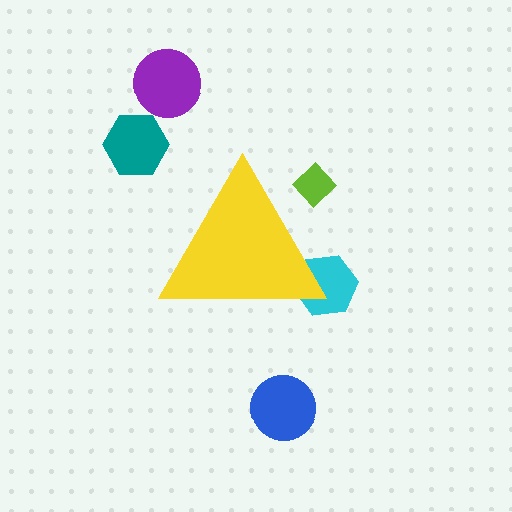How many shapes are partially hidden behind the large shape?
2 shapes are partially hidden.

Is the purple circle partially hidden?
No, the purple circle is fully visible.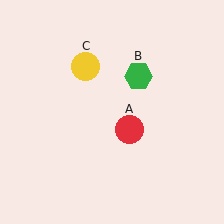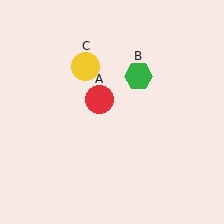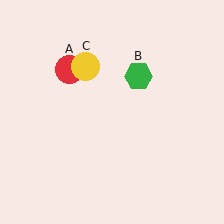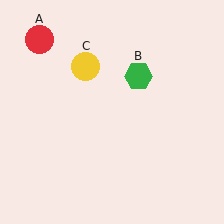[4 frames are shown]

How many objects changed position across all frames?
1 object changed position: red circle (object A).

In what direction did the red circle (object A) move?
The red circle (object A) moved up and to the left.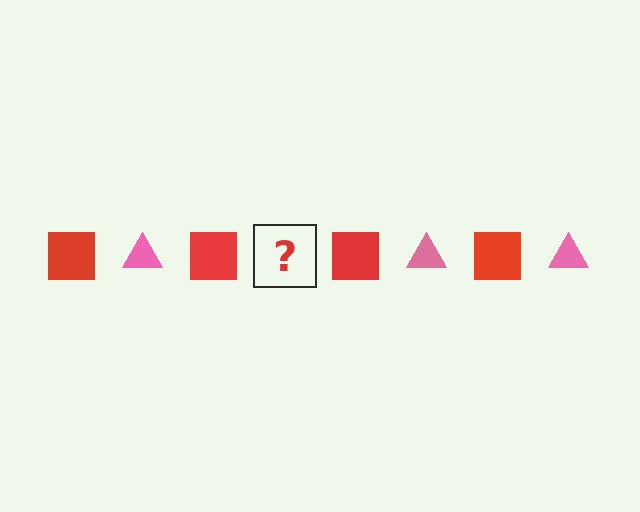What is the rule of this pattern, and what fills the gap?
The rule is that the pattern alternates between red square and pink triangle. The gap should be filled with a pink triangle.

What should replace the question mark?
The question mark should be replaced with a pink triangle.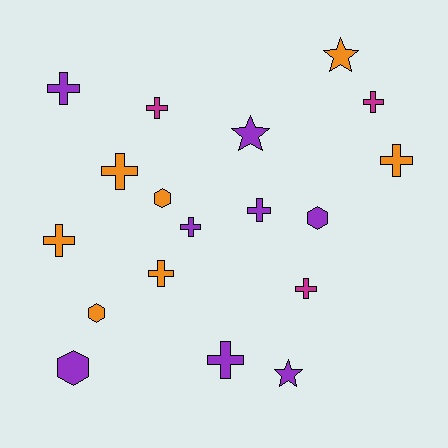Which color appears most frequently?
Purple, with 8 objects.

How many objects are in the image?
There are 18 objects.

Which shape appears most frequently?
Cross, with 11 objects.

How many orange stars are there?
There is 1 orange star.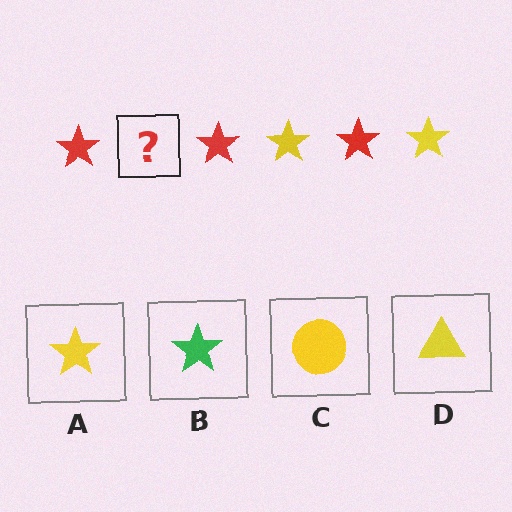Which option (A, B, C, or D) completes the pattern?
A.